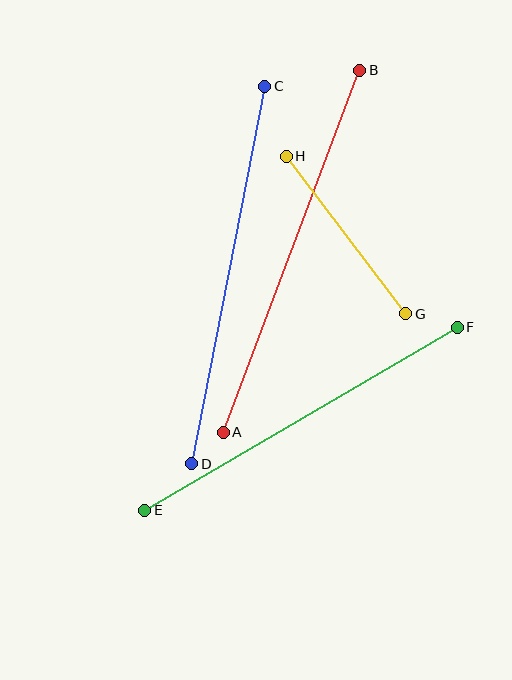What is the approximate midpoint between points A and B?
The midpoint is at approximately (291, 251) pixels.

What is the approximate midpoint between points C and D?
The midpoint is at approximately (228, 275) pixels.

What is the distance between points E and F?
The distance is approximately 362 pixels.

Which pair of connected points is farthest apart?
Points A and B are farthest apart.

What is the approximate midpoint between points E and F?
The midpoint is at approximately (301, 419) pixels.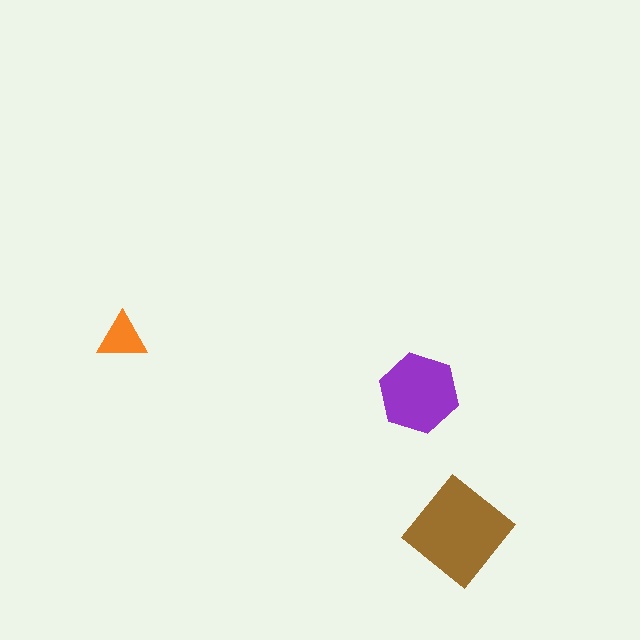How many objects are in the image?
There are 3 objects in the image.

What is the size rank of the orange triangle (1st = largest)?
3rd.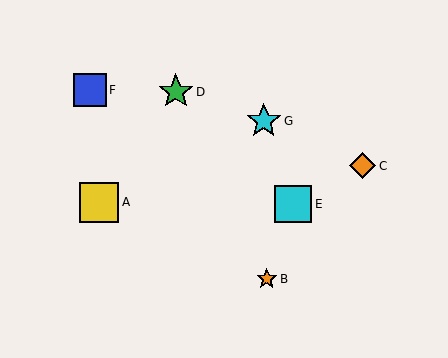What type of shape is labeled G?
Shape G is a cyan star.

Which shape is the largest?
The yellow square (labeled A) is the largest.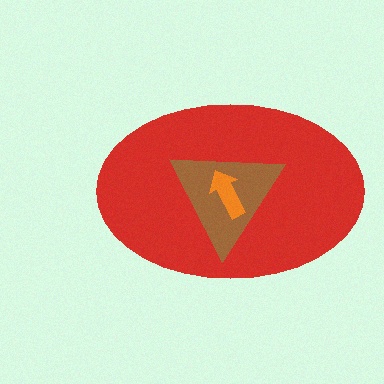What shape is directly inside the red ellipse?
The brown triangle.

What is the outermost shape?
The red ellipse.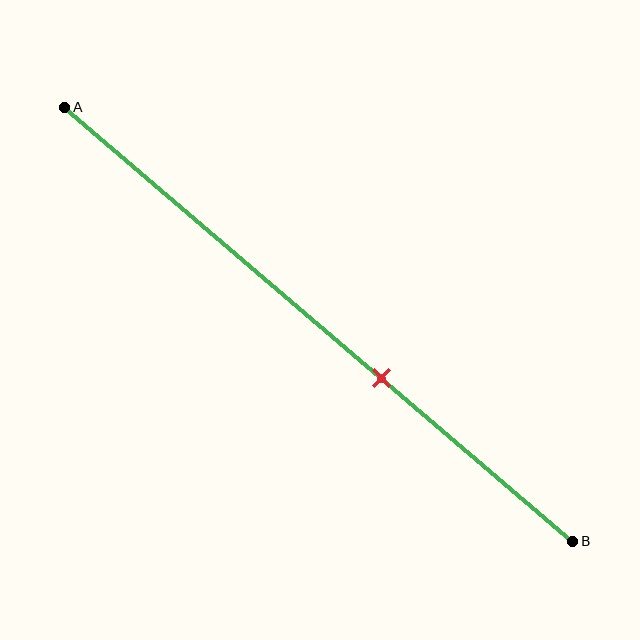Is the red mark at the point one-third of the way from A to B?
No, the mark is at about 60% from A, not at the 33% one-third point.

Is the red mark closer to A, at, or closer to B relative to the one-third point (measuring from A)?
The red mark is closer to point B than the one-third point of segment AB.